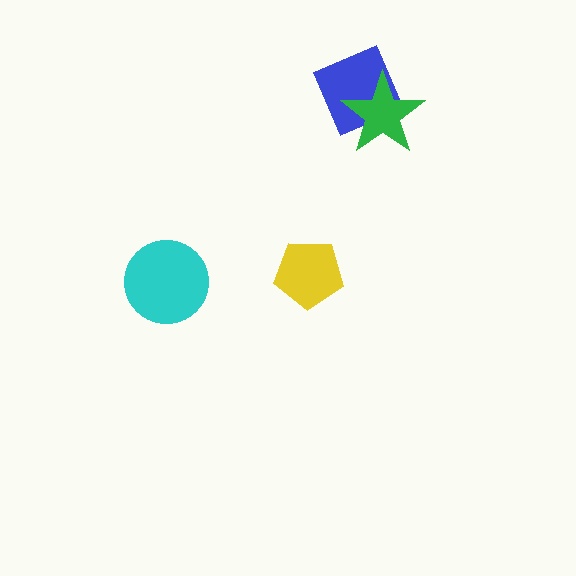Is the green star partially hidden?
No, no other shape covers it.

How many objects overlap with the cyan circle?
0 objects overlap with the cyan circle.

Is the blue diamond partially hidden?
Yes, it is partially covered by another shape.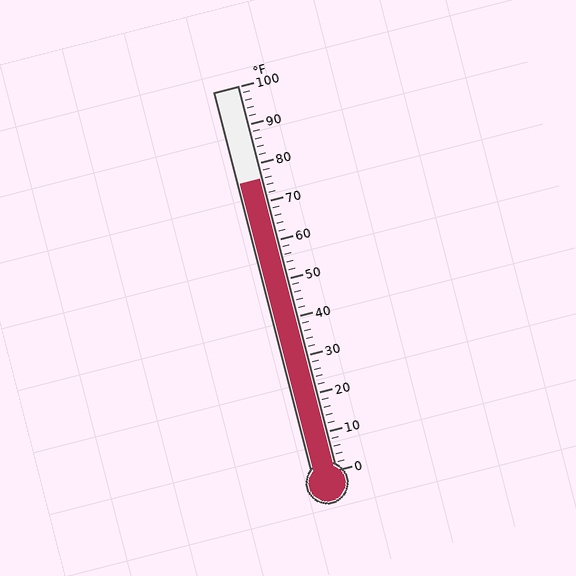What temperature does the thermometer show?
The thermometer shows approximately 76°F.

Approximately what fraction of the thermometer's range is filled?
The thermometer is filled to approximately 75% of its range.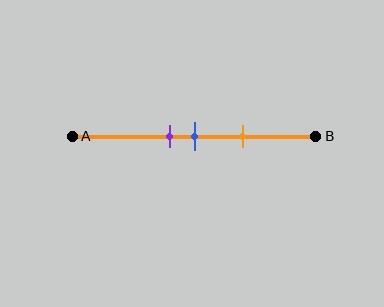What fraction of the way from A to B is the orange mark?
The orange mark is approximately 70% (0.7) of the way from A to B.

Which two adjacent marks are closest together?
The purple and blue marks are the closest adjacent pair.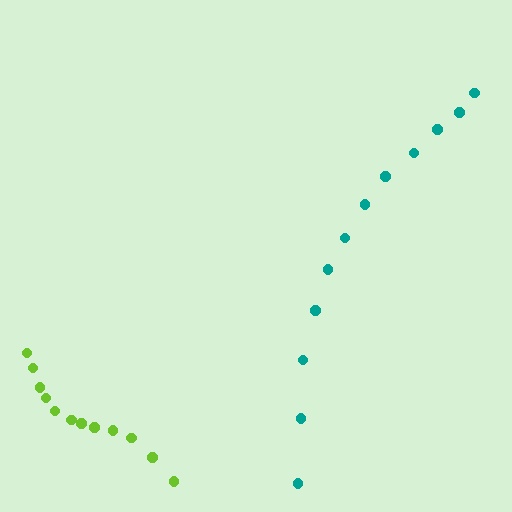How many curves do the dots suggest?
There are 2 distinct paths.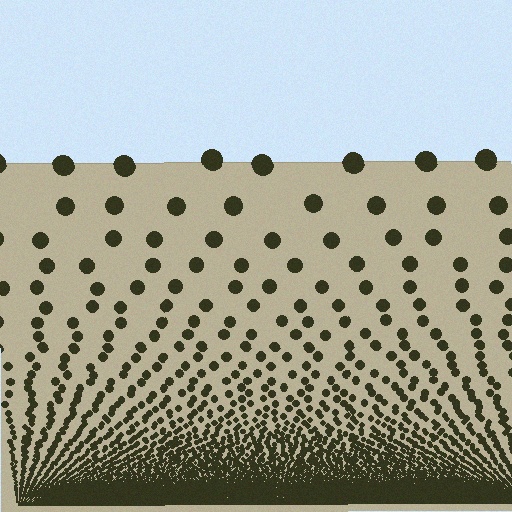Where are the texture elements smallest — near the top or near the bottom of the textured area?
Near the bottom.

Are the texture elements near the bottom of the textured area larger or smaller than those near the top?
Smaller. The gradient is inverted — elements near the bottom are smaller and denser.